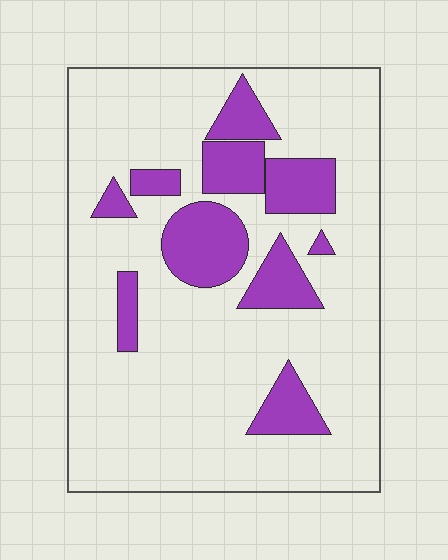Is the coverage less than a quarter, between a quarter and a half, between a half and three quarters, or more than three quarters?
Less than a quarter.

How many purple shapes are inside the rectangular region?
10.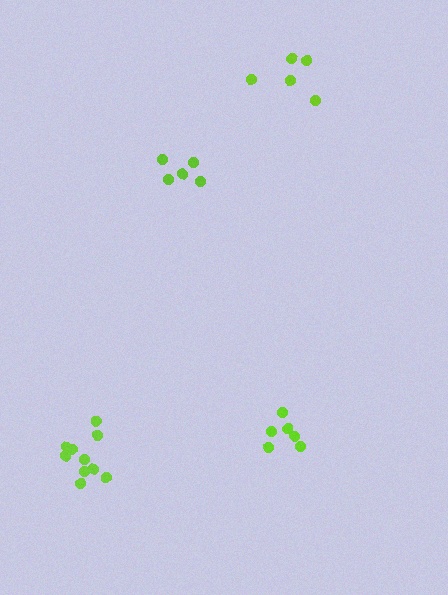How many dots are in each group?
Group 1: 5 dots, Group 2: 11 dots, Group 3: 6 dots, Group 4: 5 dots (27 total).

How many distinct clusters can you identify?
There are 4 distinct clusters.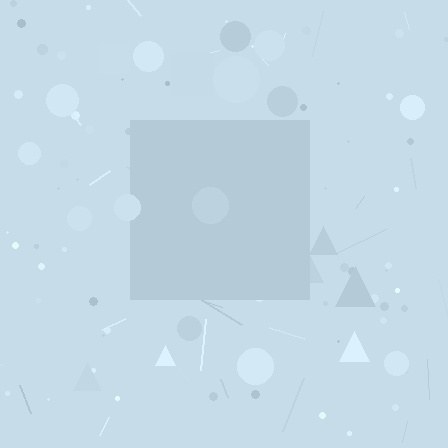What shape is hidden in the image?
A square is hidden in the image.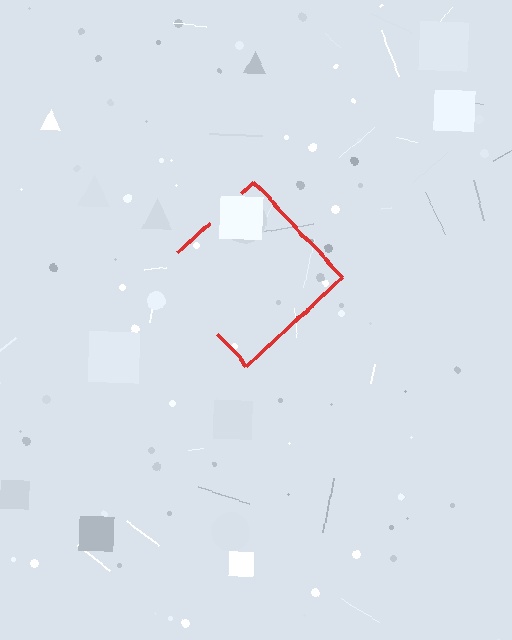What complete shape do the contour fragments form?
The contour fragments form a diamond.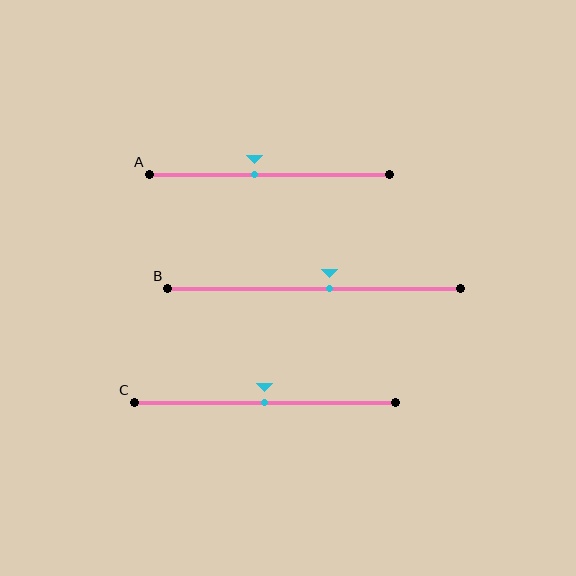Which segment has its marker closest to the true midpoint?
Segment C has its marker closest to the true midpoint.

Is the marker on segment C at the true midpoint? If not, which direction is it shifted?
Yes, the marker on segment C is at the true midpoint.